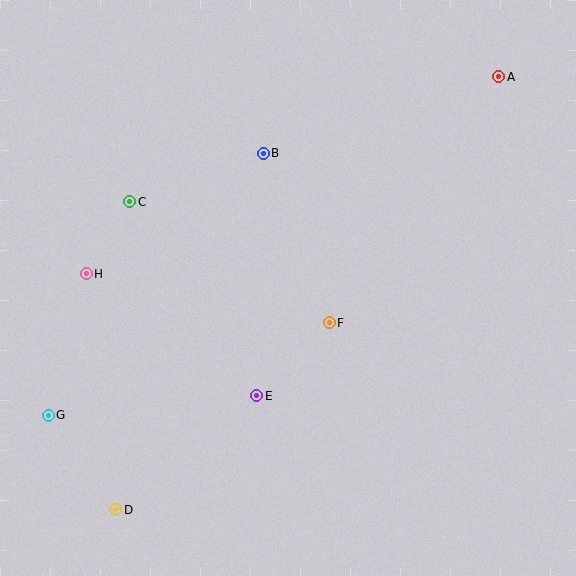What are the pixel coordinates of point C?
Point C is at (130, 202).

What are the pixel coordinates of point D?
Point D is at (116, 510).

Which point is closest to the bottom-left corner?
Point D is closest to the bottom-left corner.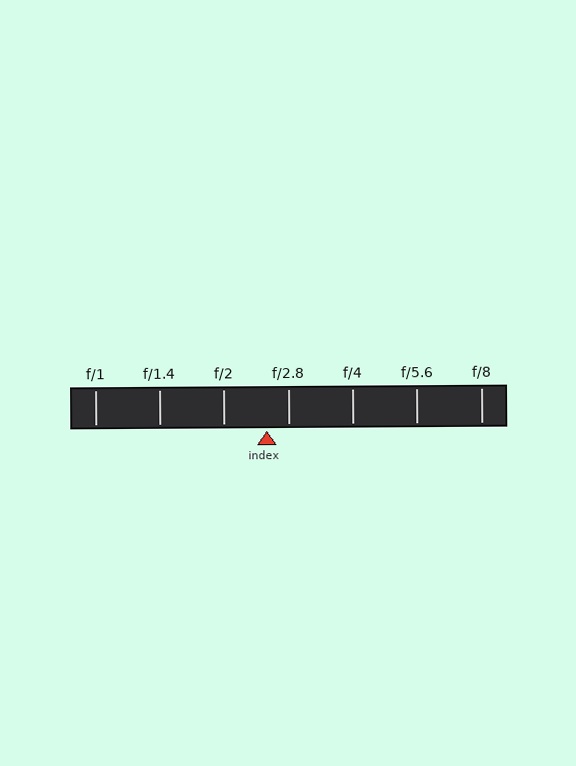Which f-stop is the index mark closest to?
The index mark is closest to f/2.8.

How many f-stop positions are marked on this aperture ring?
There are 7 f-stop positions marked.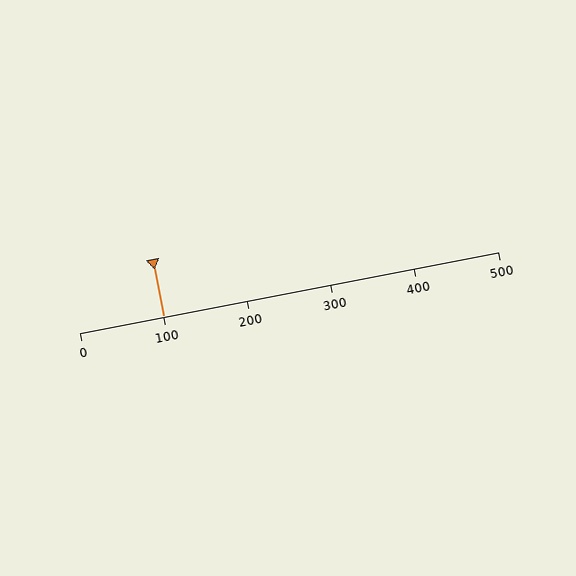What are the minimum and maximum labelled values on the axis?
The axis runs from 0 to 500.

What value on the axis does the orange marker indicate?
The marker indicates approximately 100.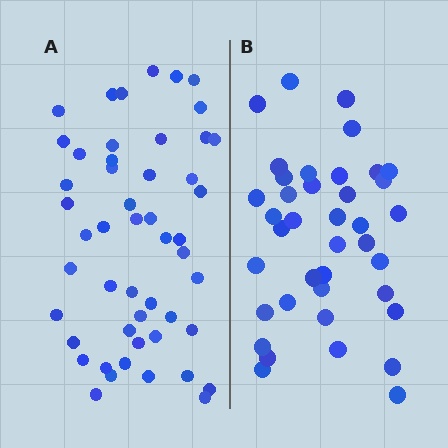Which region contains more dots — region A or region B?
Region A (the left region) has more dots.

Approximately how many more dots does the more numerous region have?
Region A has roughly 12 or so more dots than region B.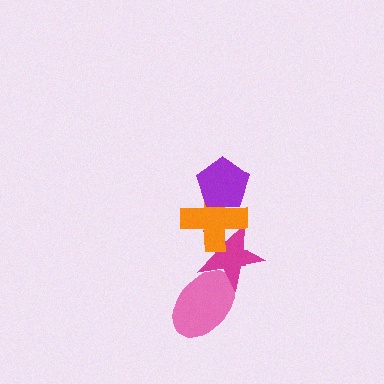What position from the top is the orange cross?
The orange cross is 2nd from the top.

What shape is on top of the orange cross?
The purple pentagon is on top of the orange cross.